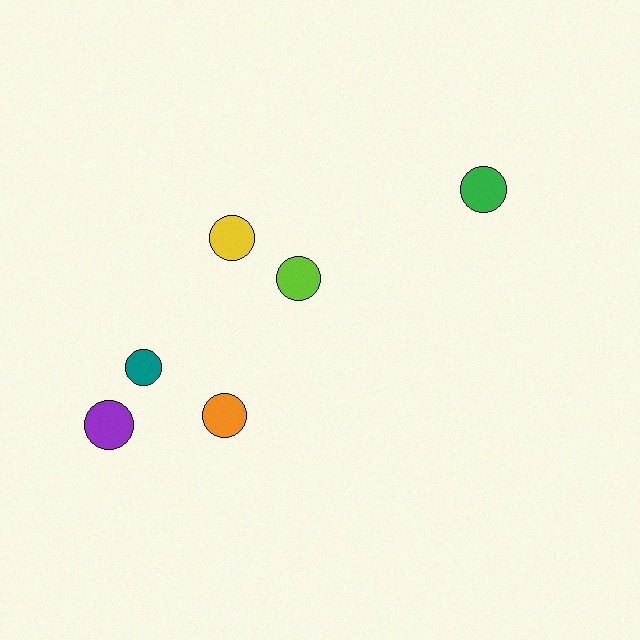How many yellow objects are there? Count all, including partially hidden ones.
There is 1 yellow object.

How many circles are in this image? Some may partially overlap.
There are 6 circles.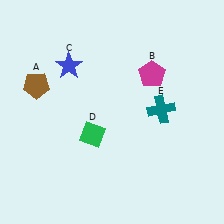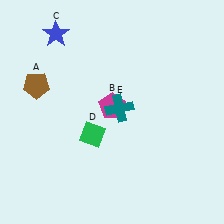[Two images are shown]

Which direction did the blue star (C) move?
The blue star (C) moved up.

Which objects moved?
The objects that moved are: the magenta pentagon (B), the blue star (C), the teal cross (E).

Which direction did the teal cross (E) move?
The teal cross (E) moved left.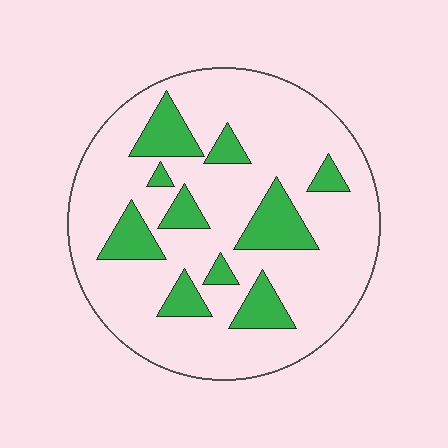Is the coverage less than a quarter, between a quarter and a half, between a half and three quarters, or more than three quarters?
Less than a quarter.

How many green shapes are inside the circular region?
10.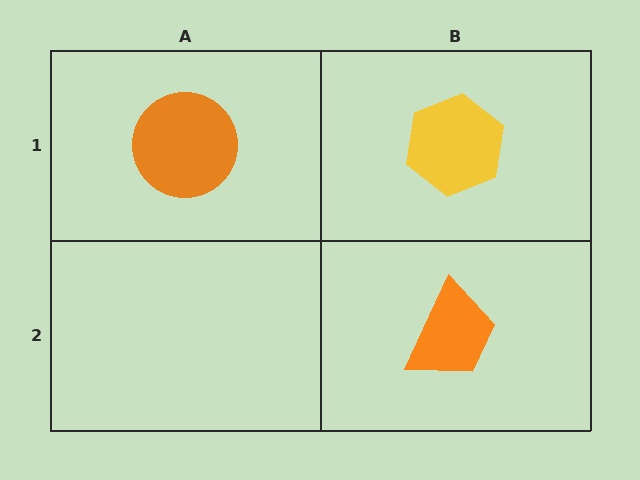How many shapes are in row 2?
1 shape.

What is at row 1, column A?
An orange circle.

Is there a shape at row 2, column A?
No, that cell is empty.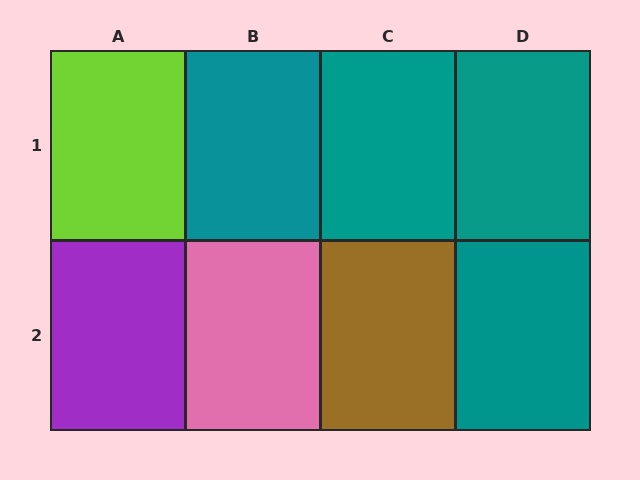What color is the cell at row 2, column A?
Purple.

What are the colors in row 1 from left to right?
Lime, teal, teal, teal.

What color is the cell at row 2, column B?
Pink.